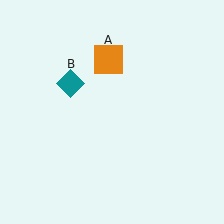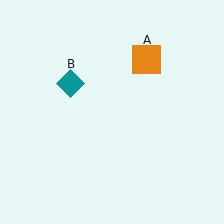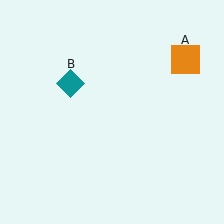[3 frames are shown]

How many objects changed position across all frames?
1 object changed position: orange square (object A).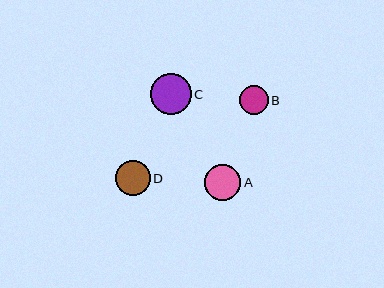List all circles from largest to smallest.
From largest to smallest: C, A, D, B.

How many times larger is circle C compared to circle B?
Circle C is approximately 1.4 times the size of circle B.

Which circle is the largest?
Circle C is the largest with a size of approximately 41 pixels.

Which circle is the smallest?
Circle B is the smallest with a size of approximately 29 pixels.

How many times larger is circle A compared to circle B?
Circle A is approximately 1.2 times the size of circle B.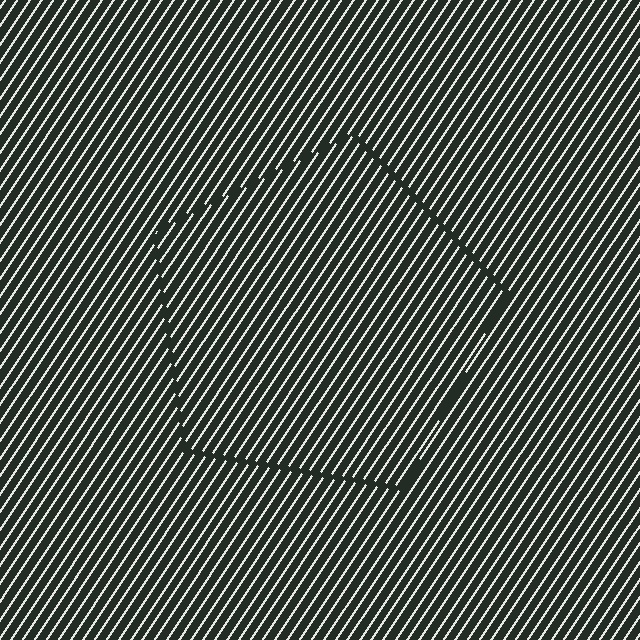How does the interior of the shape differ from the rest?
The interior of the shape contains the same grating, shifted by half a period — the contour is defined by the phase discontinuity where line-ends from the inner and outer gratings abut.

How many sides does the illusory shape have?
5 sides — the line-ends trace a pentagon.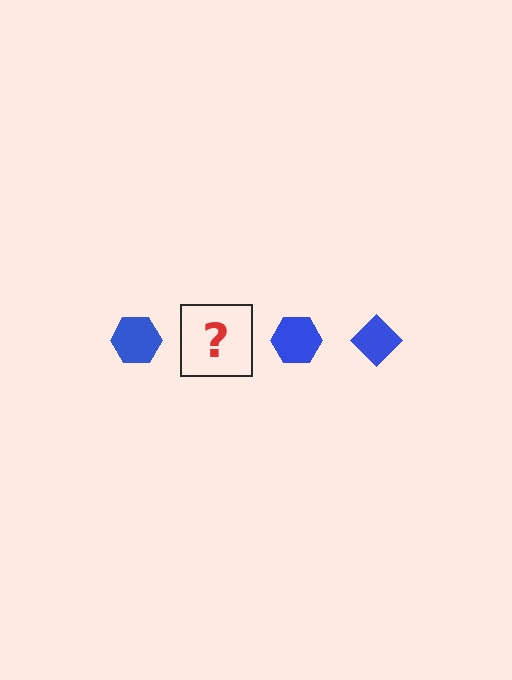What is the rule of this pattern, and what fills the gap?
The rule is that the pattern cycles through hexagon, diamond shapes in blue. The gap should be filled with a blue diamond.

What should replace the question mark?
The question mark should be replaced with a blue diamond.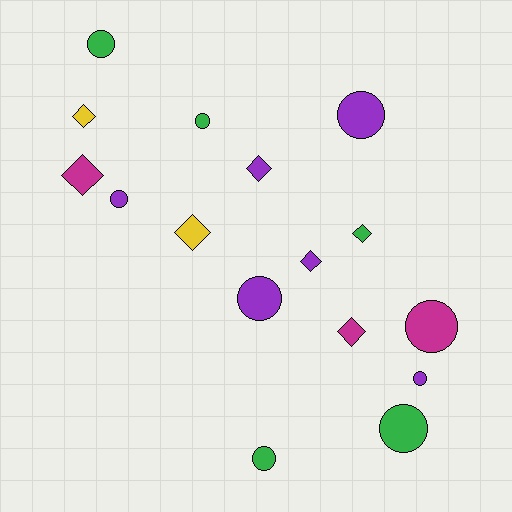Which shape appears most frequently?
Circle, with 9 objects.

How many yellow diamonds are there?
There are 2 yellow diamonds.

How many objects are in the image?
There are 16 objects.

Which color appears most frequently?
Purple, with 6 objects.